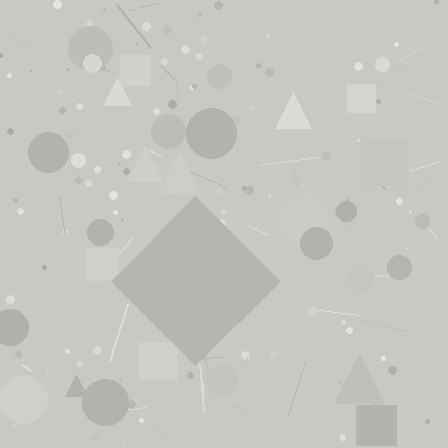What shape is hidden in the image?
A diamond is hidden in the image.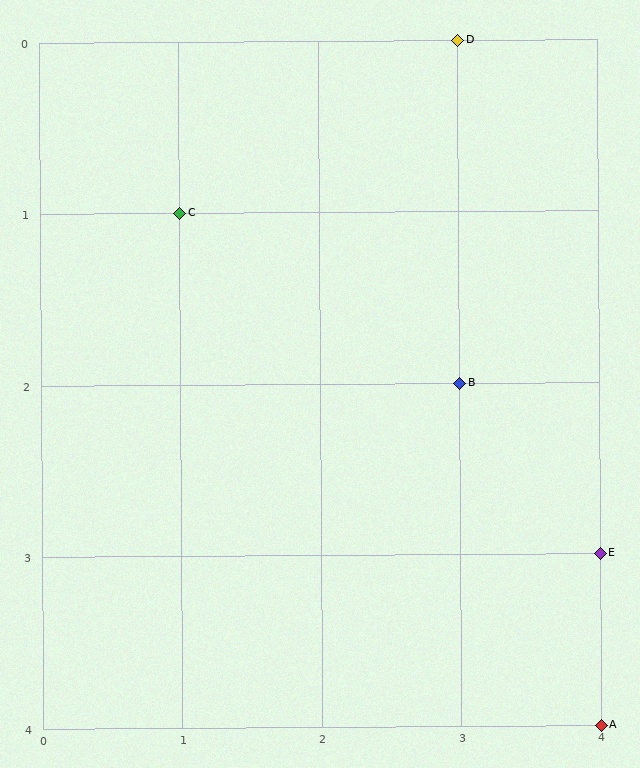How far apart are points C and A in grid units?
Points C and A are 3 columns and 3 rows apart (about 4.2 grid units diagonally).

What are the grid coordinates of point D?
Point D is at grid coordinates (3, 0).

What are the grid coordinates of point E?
Point E is at grid coordinates (4, 3).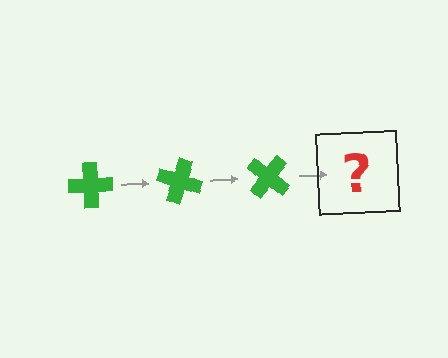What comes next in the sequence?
The next element should be a green cross rotated 60 degrees.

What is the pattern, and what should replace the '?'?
The pattern is that the cross rotates 20 degrees each step. The '?' should be a green cross rotated 60 degrees.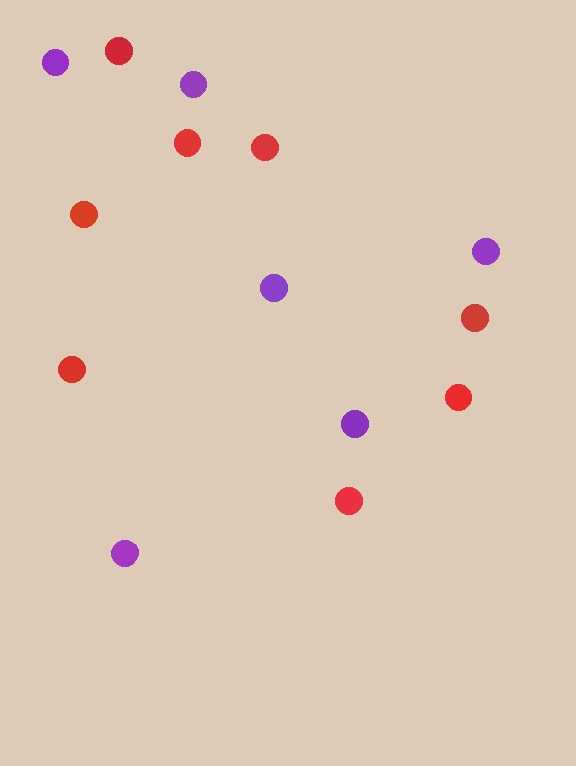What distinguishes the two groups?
There are 2 groups: one group of red circles (8) and one group of purple circles (6).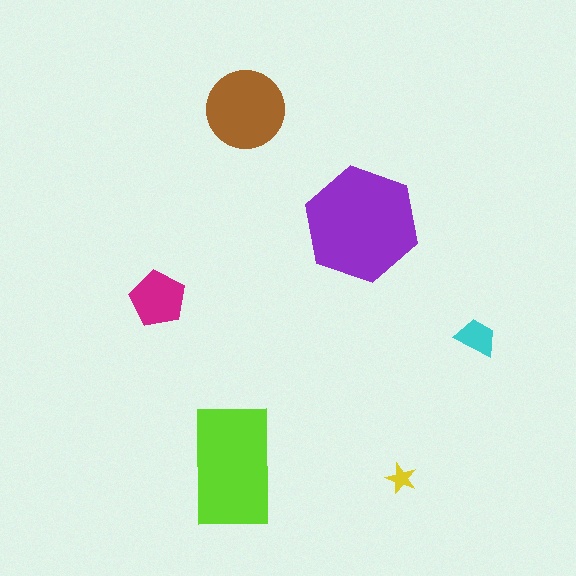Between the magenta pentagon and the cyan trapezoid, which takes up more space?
The magenta pentagon.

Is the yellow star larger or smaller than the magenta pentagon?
Smaller.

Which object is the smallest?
The yellow star.